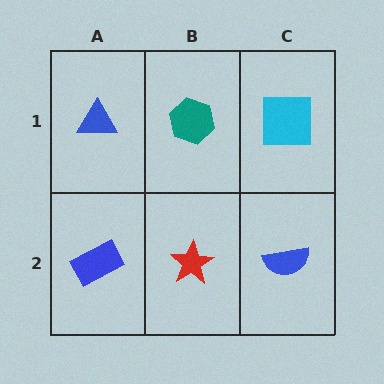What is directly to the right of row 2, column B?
A blue semicircle.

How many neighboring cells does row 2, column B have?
3.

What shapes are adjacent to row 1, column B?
A red star (row 2, column B), a blue triangle (row 1, column A), a cyan square (row 1, column C).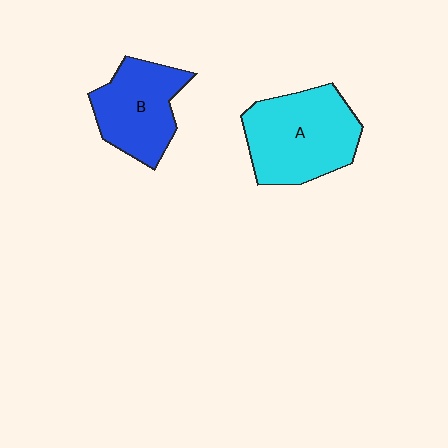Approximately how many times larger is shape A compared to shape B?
Approximately 1.3 times.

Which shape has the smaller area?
Shape B (blue).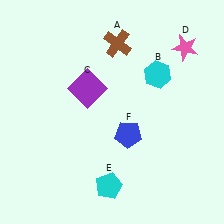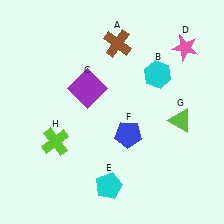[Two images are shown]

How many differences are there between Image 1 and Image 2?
There are 2 differences between the two images.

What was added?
A lime triangle (G), a lime cross (H) were added in Image 2.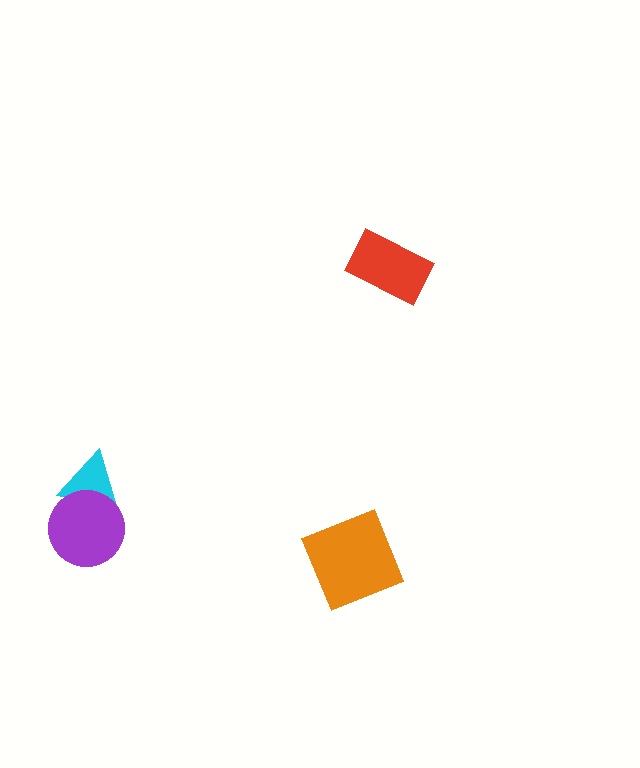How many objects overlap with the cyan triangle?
1 object overlaps with the cyan triangle.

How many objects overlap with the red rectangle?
0 objects overlap with the red rectangle.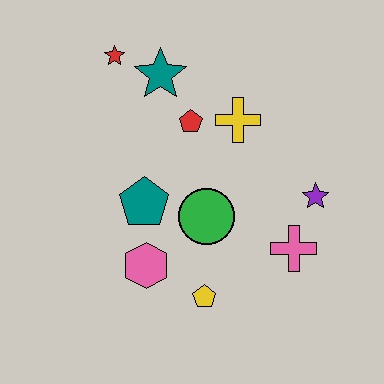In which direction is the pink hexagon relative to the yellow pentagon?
The pink hexagon is to the left of the yellow pentagon.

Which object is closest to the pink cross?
The purple star is closest to the pink cross.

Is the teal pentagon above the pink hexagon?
Yes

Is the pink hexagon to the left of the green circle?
Yes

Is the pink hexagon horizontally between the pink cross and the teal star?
No